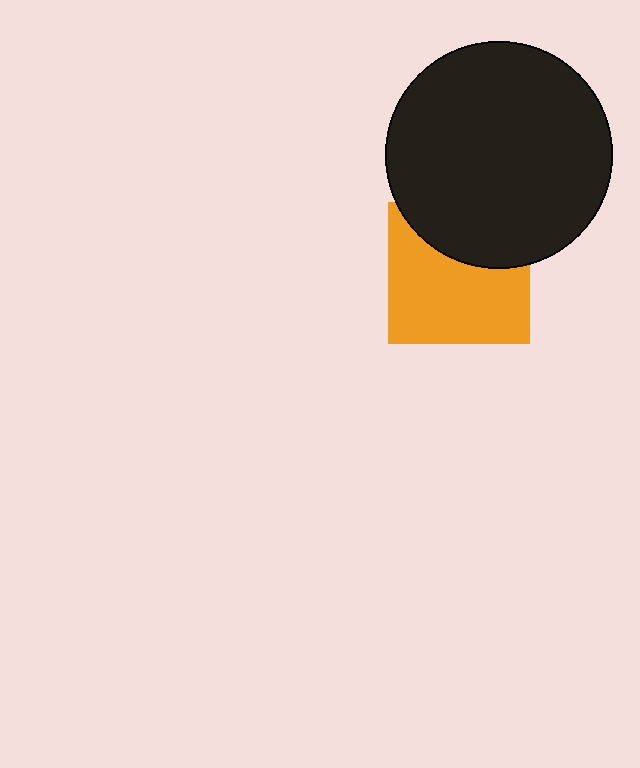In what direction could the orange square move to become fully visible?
The orange square could move down. That would shift it out from behind the black circle entirely.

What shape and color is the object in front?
The object in front is a black circle.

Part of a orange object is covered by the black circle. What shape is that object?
It is a square.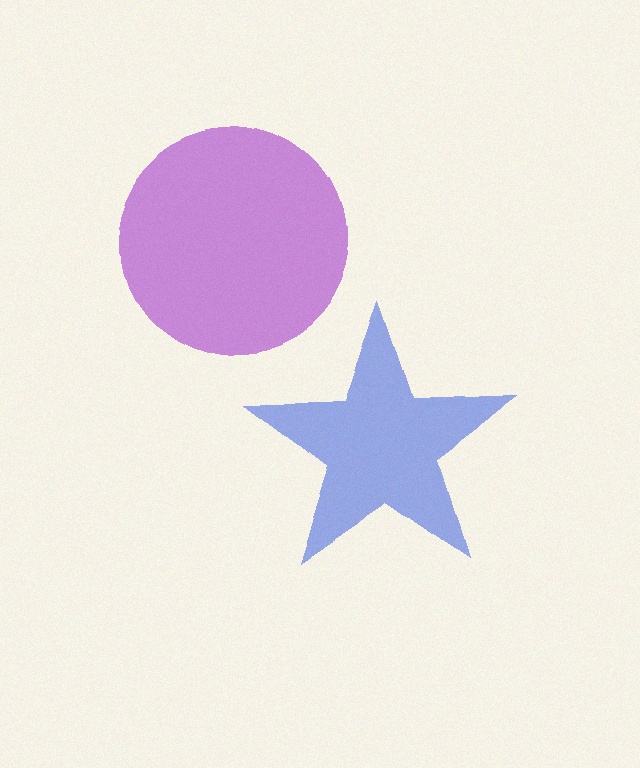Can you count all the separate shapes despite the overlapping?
Yes, there are 2 separate shapes.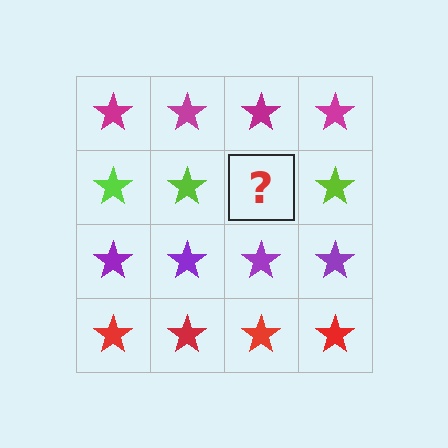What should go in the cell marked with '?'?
The missing cell should contain a lime star.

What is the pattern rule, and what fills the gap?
The rule is that each row has a consistent color. The gap should be filled with a lime star.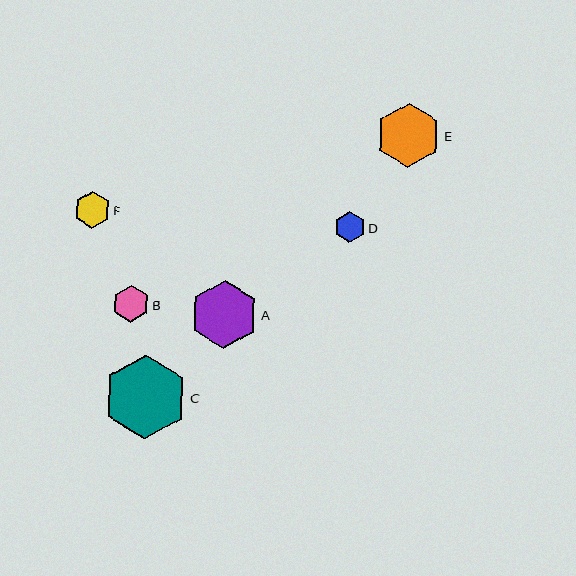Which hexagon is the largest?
Hexagon C is the largest with a size of approximately 84 pixels.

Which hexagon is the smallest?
Hexagon D is the smallest with a size of approximately 31 pixels.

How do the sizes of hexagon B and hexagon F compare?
Hexagon B and hexagon F are approximately the same size.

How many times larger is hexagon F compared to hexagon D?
Hexagon F is approximately 1.2 times the size of hexagon D.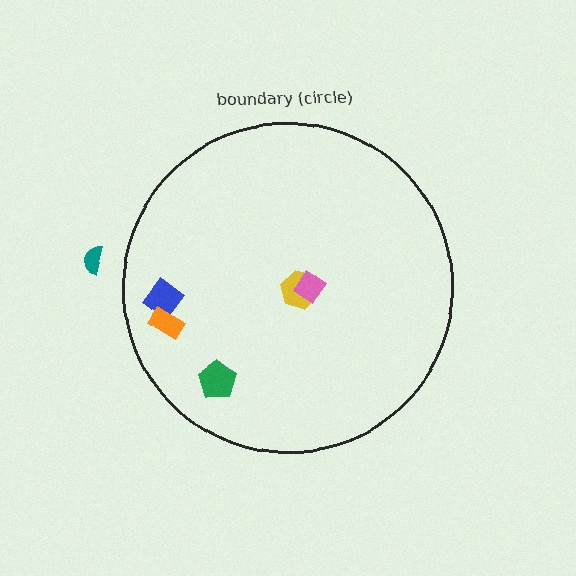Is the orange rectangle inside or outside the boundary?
Inside.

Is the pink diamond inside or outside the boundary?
Inside.